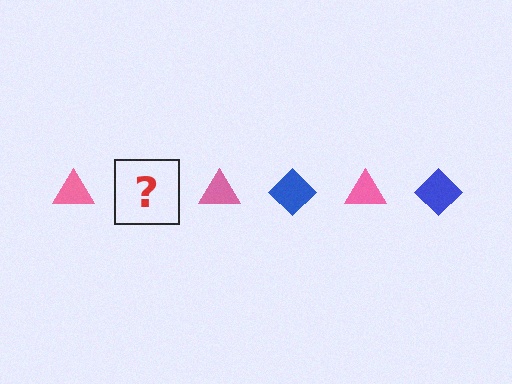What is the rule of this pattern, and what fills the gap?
The rule is that the pattern alternates between pink triangle and blue diamond. The gap should be filled with a blue diamond.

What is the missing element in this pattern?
The missing element is a blue diamond.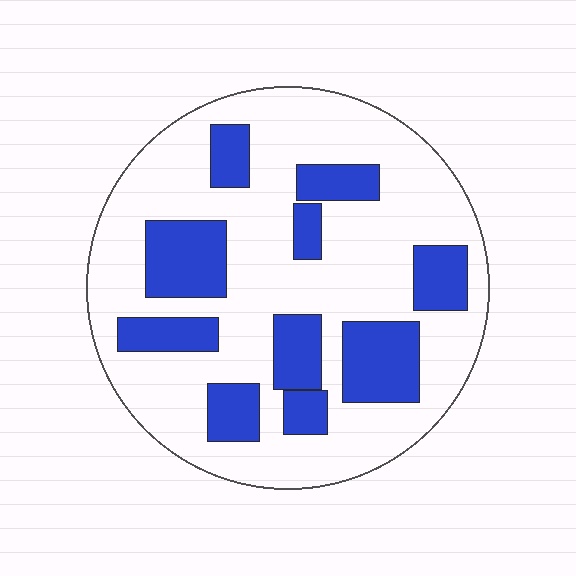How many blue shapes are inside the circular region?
10.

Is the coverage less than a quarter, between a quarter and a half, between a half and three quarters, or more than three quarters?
Between a quarter and a half.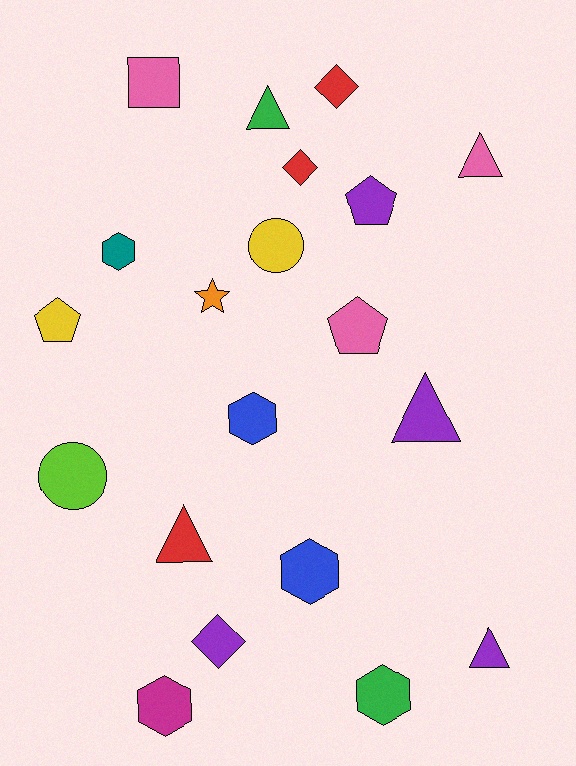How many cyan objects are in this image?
There are no cyan objects.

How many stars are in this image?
There is 1 star.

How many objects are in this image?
There are 20 objects.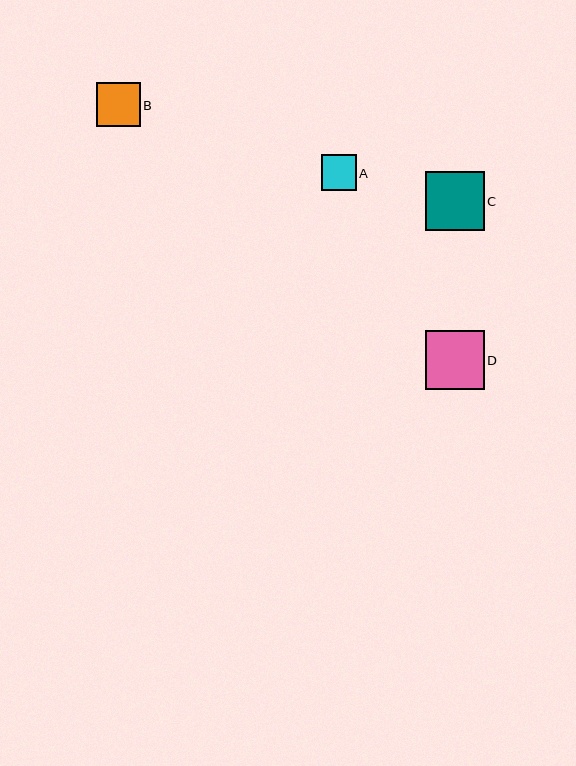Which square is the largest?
Square C is the largest with a size of approximately 59 pixels.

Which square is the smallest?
Square A is the smallest with a size of approximately 35 pixels.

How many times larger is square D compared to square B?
Square D is approximately 1.3 times the size of square B.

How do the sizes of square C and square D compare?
Square C and square D are approximately the same size.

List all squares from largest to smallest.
From largest to smallest: C, D, B, A.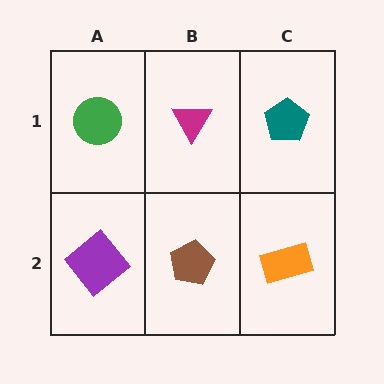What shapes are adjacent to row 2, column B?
A magenta triangle (row 1, column B), a purple diamond (row 2, column A), an orange rectangle (row 2, column C).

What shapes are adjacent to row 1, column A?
A purple diamond (row 2, column A), a magenta triangle (row 1, column B).